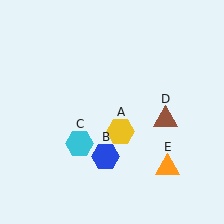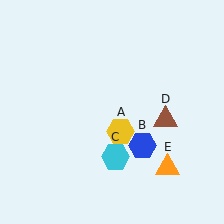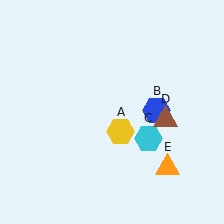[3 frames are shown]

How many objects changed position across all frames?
2 objects changed position: blue hexagon (object B), cyan hexagon (object C).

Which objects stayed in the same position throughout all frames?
Yellow hexagon (object A) and brown triangle (object D) and orange triangle (object E) remained stationary.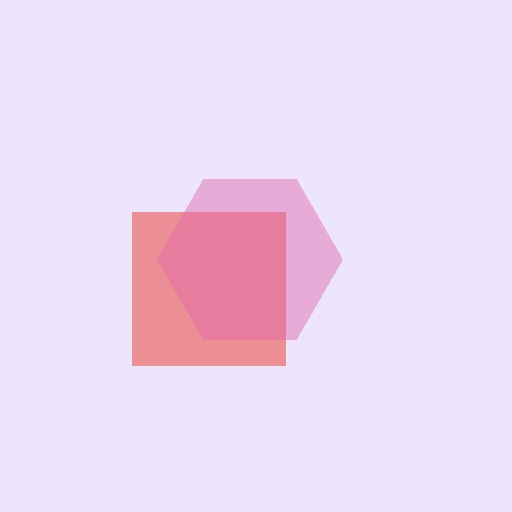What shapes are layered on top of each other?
The layered shapes are: a red square, a pink hexagon.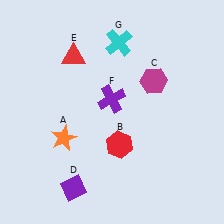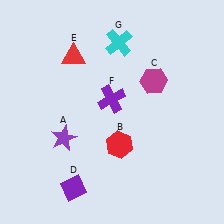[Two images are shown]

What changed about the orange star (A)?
In Image 1, A is orange. In Image 2, it changed to purple.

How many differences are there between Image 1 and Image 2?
There is 1 difference between the two images.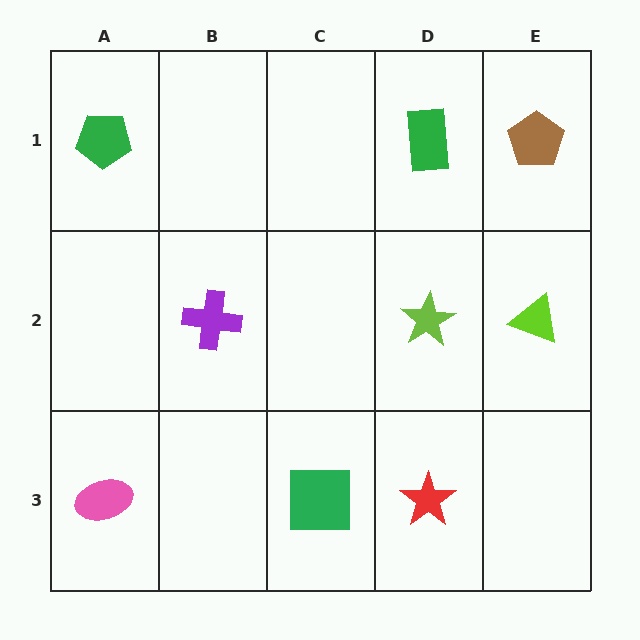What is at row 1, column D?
A green rectangle.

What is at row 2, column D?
A lime star.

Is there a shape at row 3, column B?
No, that cell is empty.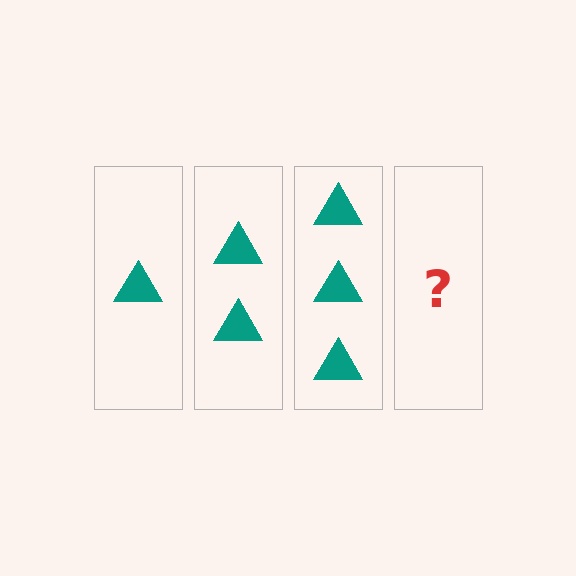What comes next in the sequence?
The next element should be 4 triangles.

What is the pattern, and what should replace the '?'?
The pattern is that each step adds one more triangle. The '?' should be 4 triangles.